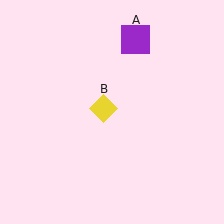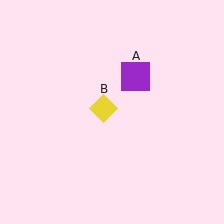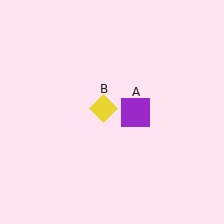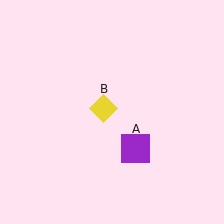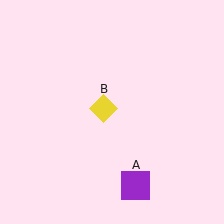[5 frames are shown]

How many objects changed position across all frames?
1 object changed position: purple square (object A).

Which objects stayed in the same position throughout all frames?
Yellow diamond (object B) remained stationary.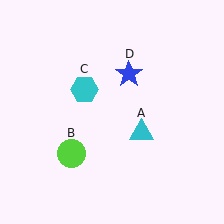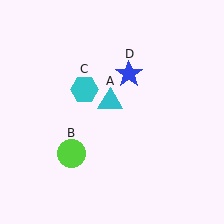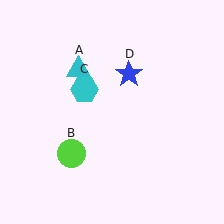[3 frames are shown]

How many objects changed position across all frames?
1 object changed position: cyan triangle (object A).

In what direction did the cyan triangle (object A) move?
The cyan triangle (object A) moved up and to the left.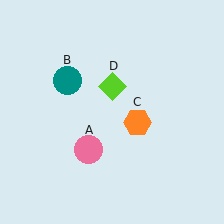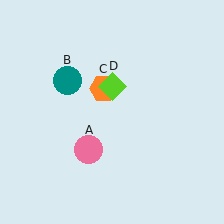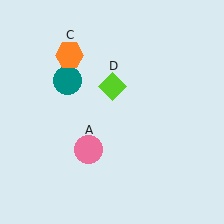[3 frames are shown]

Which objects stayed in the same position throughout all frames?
Pink circle (object A) and teal circle (object B) and lime diamond (object D) remained stationary.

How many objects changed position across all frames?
1 object changed position: orange hexagon (object C).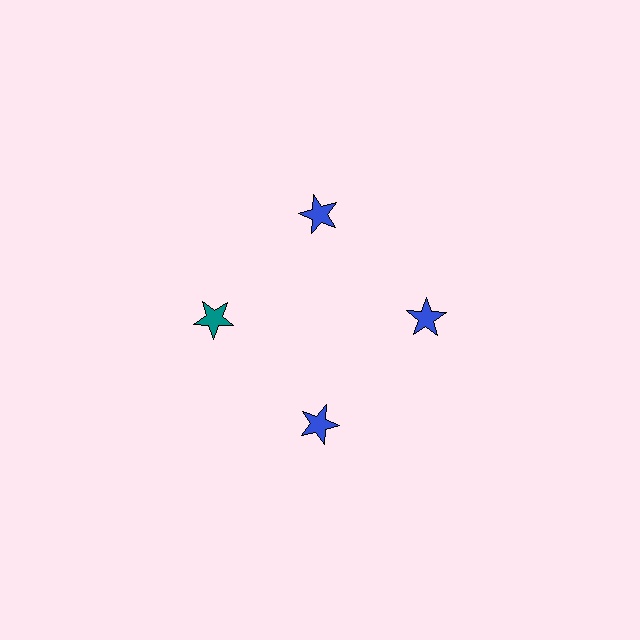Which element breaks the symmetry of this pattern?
The teal star at roughly the 9 o'clock position breaks the symmetry. All other shapes are blue stars.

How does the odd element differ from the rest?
It has a different color: teal instead of blue.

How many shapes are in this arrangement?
There are 4 shapes arranged in a ring pattern.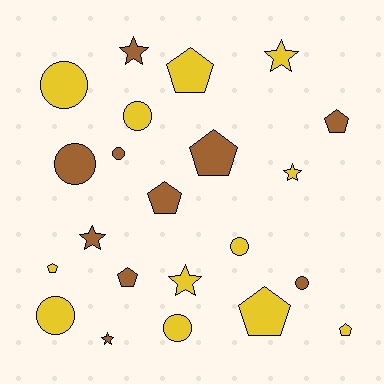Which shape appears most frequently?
Pentagon, with 8 objects.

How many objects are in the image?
There are 22 objects.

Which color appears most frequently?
Yellow, with 12 objects.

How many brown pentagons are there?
There are 4 brown pentagons.